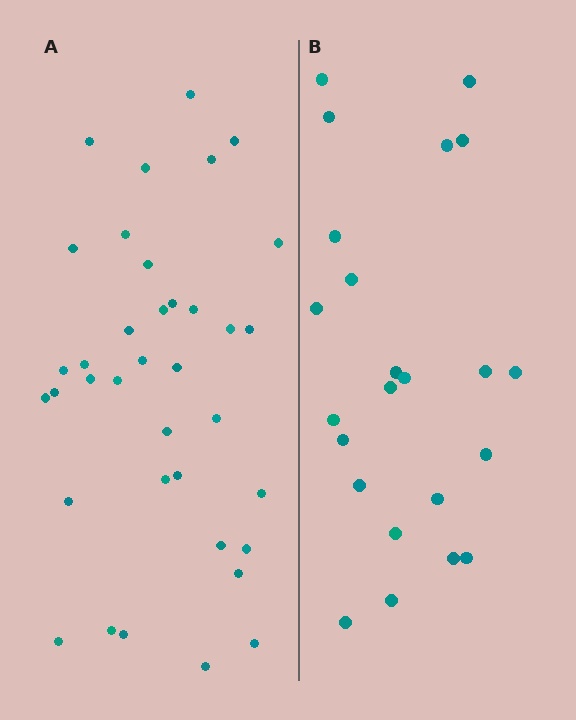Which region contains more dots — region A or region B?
Region A (the left region) has more dots.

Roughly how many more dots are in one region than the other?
Region A has approximately 15 more dots than region B.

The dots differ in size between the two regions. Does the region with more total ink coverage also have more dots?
No. Region B has more total ink coverage because its dots are larger, but region A actually contains more individual dots. Total area can be misleading — the number of items is what matters here.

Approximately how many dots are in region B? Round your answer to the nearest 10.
About 20 dots. (The exact count is 23, which rounds to 20.)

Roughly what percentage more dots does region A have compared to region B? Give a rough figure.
About 60% more.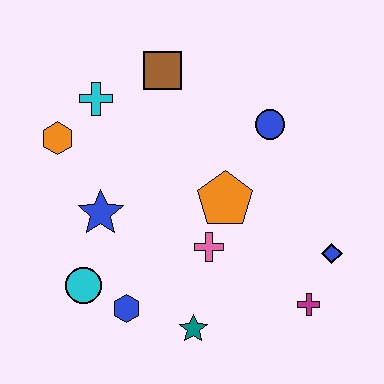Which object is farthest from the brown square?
The magenta cross is farthest from the brown square.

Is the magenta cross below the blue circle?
Yes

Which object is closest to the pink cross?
The orange pentagon is closest to the pink cross.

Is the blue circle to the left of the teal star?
No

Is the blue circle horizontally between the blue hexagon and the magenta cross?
Yes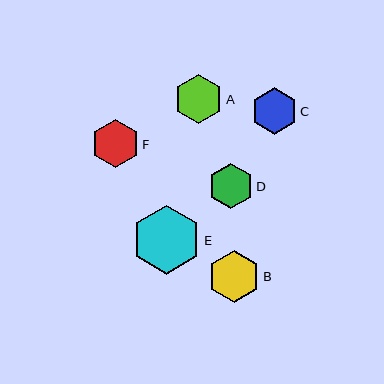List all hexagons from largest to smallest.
From largest to smallest: E, B, A, F, C, D.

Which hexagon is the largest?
Hexagon E is the largest with a size of approximately 68 pixels.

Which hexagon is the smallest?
Hexagon D is the smallest with a size of approximately 45 pixels.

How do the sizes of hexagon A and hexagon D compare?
Hexagon A and hexagon D are approximately the same size.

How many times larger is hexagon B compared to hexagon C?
Hexagon B is approximately 1.1 times the size of hexagon C.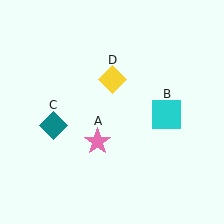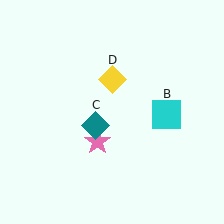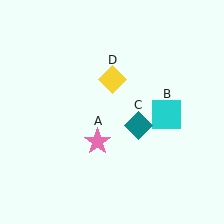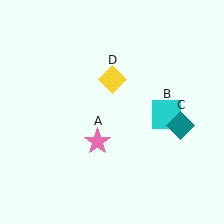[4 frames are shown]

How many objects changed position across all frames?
1 object changed position: teal diamond (object C).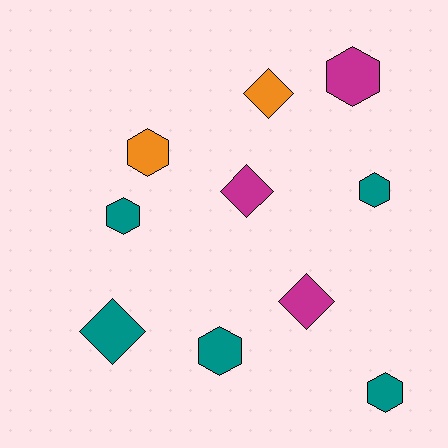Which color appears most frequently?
Teal, with 5 objects.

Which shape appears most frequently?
Hexagon, with 6 objects.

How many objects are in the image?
There are 10 objects.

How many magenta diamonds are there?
There are 2 magenta diamonds.